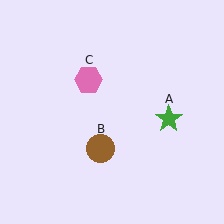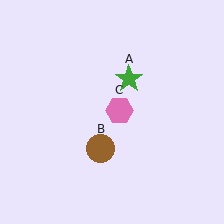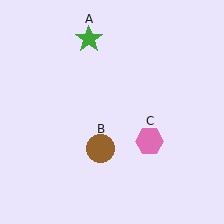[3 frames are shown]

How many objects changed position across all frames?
2 objects changed position: green star (object A), pink hexagon (object C).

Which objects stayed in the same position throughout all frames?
Brown circle (object B) remained stationary.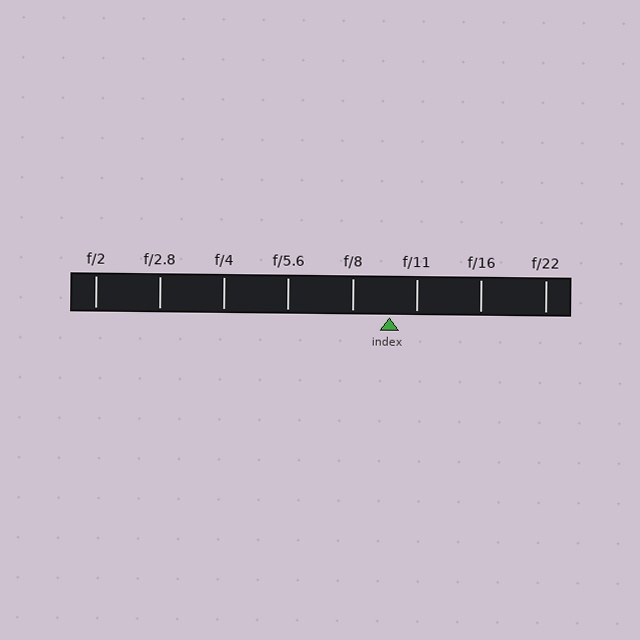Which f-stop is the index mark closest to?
The index mark is closest to f/11.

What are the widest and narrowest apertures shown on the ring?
The widest aperture shown is f/2 and the narrowest is f/22.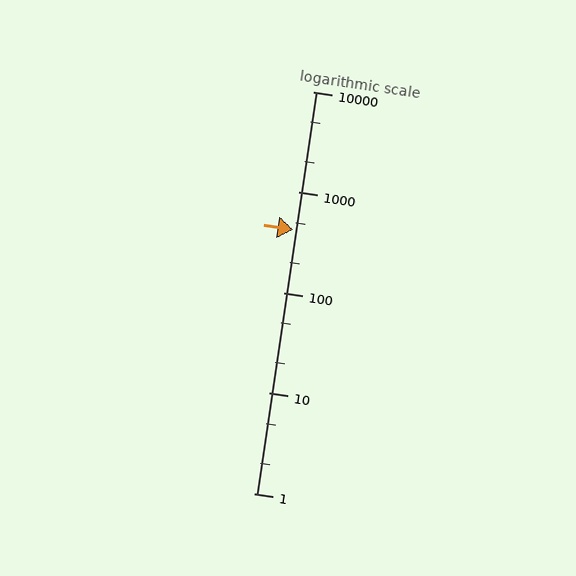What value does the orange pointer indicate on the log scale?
The pointer indicates approximately 420.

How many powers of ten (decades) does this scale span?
The scale spans 4 decades, from 1 to 10000.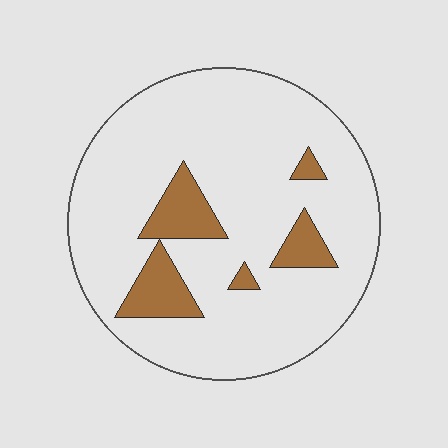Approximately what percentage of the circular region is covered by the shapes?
Approximately 15%.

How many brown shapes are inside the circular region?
5.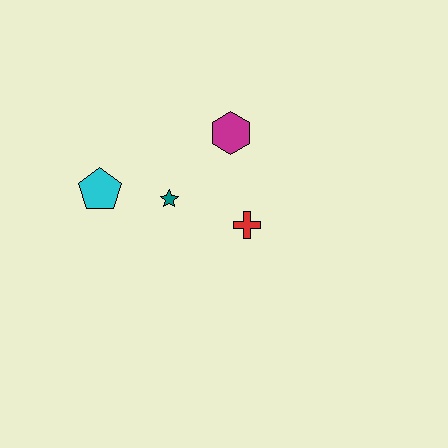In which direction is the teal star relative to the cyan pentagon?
The teal star is to the right of the cyan pentagon.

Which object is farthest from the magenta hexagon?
The cyan pentagon is farthest from the magenta hexagon.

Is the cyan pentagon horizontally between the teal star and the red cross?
No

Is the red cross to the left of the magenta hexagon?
No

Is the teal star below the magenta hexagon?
Yes